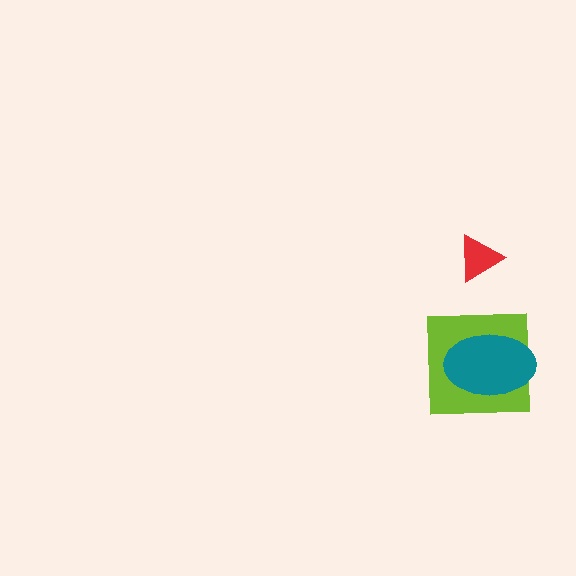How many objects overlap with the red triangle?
0 objects overlap with the red triangle.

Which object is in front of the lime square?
The teal ellipse is in front of the lime square.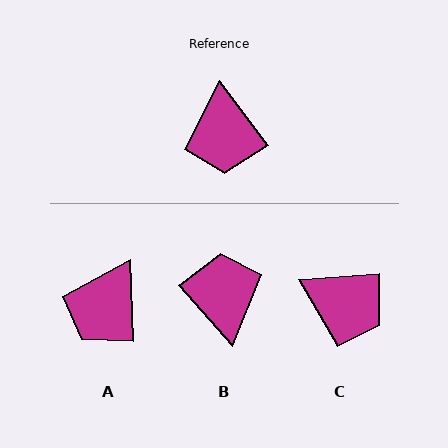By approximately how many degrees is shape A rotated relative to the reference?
Approximately 35 degrees clockwise.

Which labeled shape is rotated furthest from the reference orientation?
B, about 176 degrees away.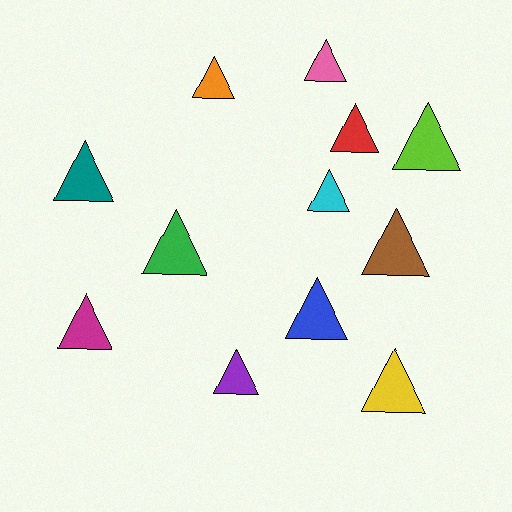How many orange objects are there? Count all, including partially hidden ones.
There is 1 orange object.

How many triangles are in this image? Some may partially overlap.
There are 12 triangles.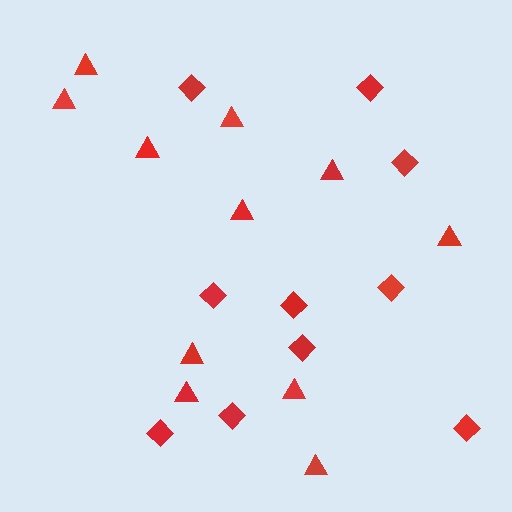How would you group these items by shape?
There are 2 groups: one group of diamonds (10) and one group of triangles (11).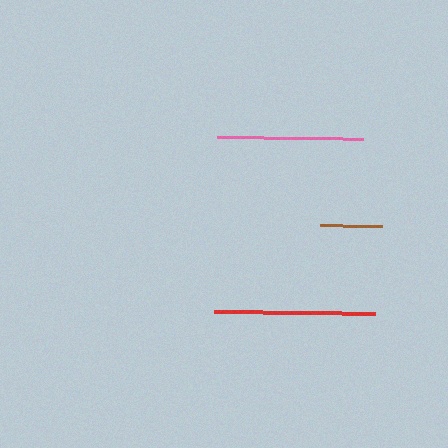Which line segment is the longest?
The red line is the longest at approximately 161 pixels.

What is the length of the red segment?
The red segment is approximately 161 pixels long.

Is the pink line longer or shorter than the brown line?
The pink line is longer than the brown line.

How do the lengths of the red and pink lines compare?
The red and pink lines are approximately the same length.